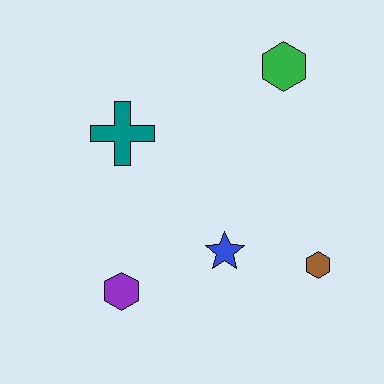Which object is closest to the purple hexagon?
The blue star is closest to the purple hexagon.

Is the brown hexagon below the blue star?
Yes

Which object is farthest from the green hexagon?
The purple hexagon is farthest from the green hexagon.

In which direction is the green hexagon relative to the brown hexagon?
The green hexagon is above the brown hexagon.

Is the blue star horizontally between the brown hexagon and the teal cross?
Yes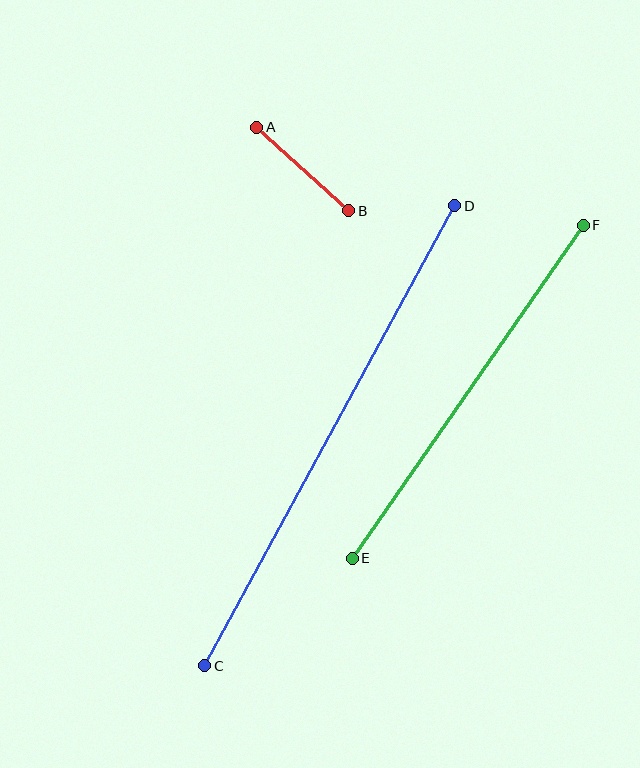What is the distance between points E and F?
The distance is approximately 405 pixels.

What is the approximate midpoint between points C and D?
The midpoint is at approximately (330, 436) pixels.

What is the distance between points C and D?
The distance is approximately 523 pixels.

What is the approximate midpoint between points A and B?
The midpoint is at approximately (303, 169) pixels.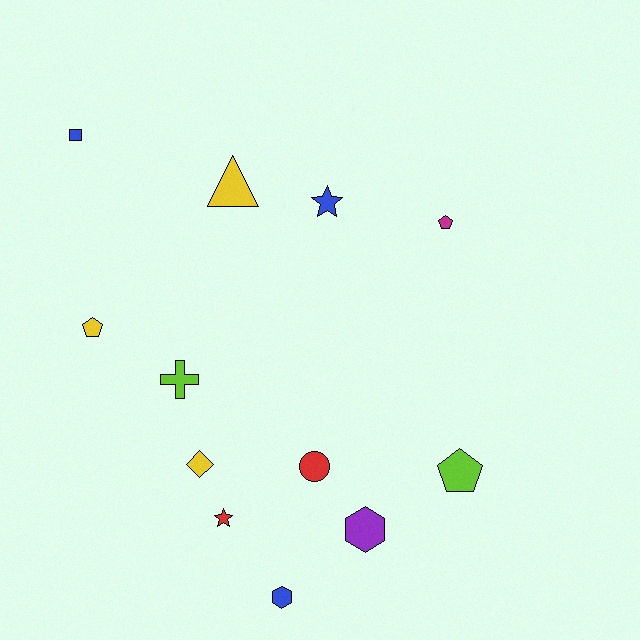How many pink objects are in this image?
There are no pink objects.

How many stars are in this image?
There are 2 stars.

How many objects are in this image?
There are 12 objects.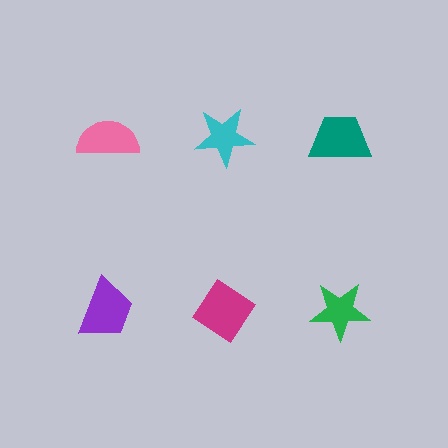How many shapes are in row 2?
3 shapes.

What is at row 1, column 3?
A teal trapezoid.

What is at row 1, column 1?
A pink semicircle.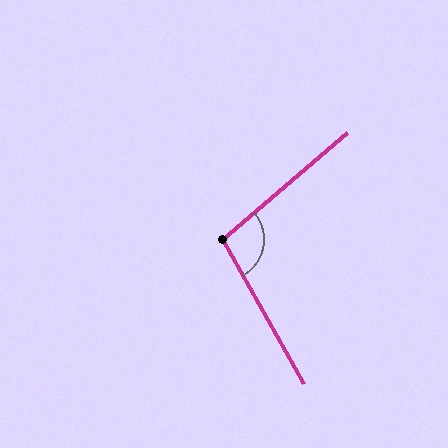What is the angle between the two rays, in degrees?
Approximately 101 degrees.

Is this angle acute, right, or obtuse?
It is obtuse.